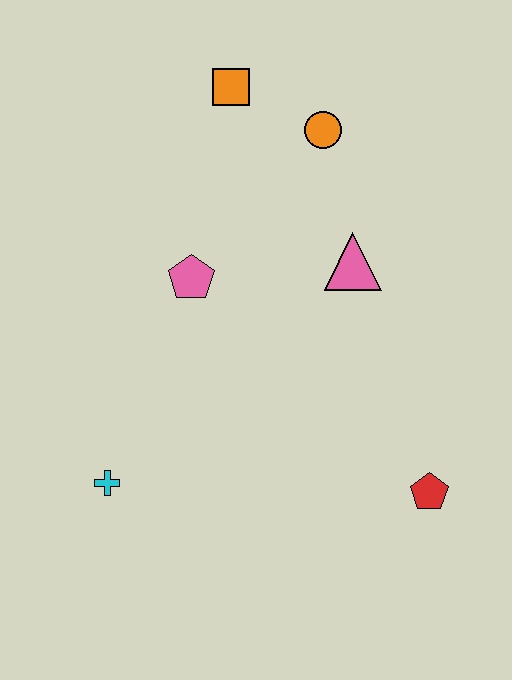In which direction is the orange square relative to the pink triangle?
The orange square is above the pink triangle.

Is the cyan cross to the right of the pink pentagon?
No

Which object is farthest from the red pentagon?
The orange square is farthest from the red pentagon.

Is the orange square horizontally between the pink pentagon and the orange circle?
Yes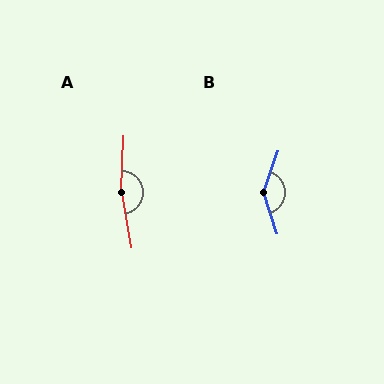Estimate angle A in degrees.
Approximately 167 degrees.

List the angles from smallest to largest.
B (143°), A (167°).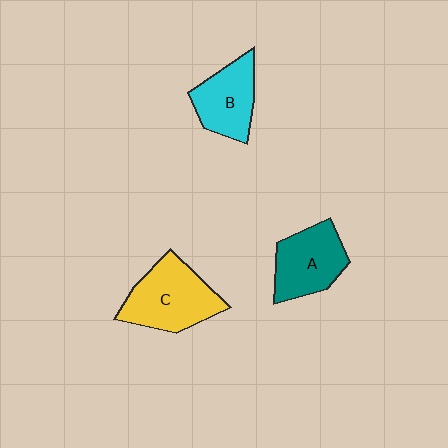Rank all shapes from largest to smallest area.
From largest to smallest: C (yellow), A (teal), B (cyan).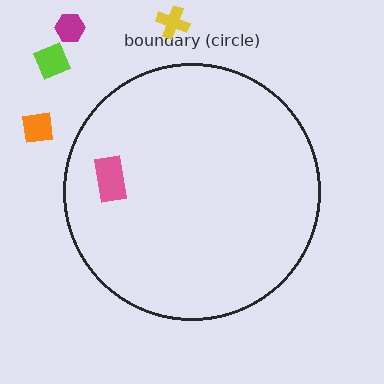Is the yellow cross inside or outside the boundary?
Outside.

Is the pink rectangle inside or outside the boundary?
Inside.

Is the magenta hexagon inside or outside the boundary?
Outside.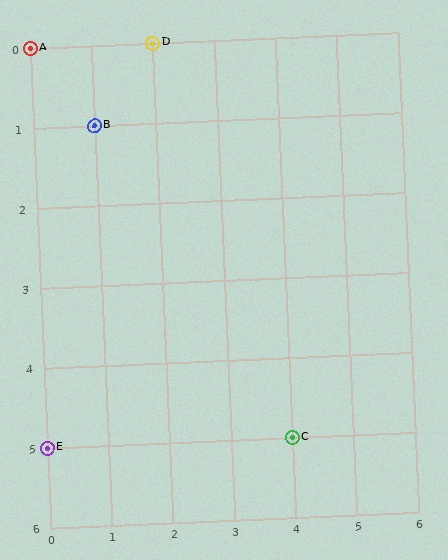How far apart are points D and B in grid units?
Points D and B are 1 column and 1 row apart (about 1.4 grid units diagonally).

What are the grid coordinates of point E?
Point E is at grid coordinates (0, 5).